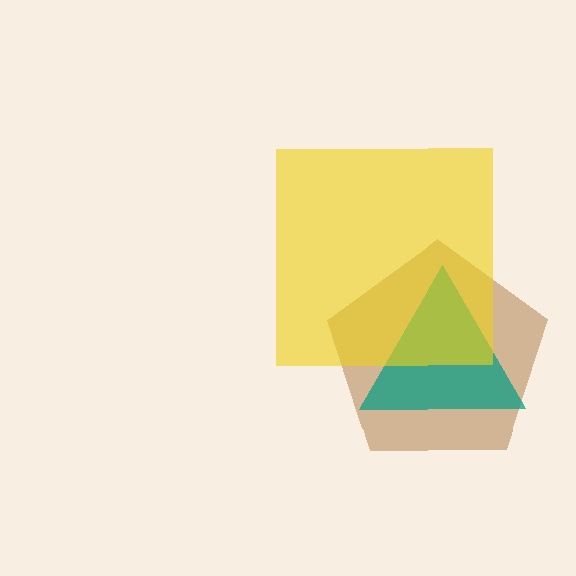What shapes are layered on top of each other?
The layered shapes are: a brown pentagon, a teal triangle, a yellow square.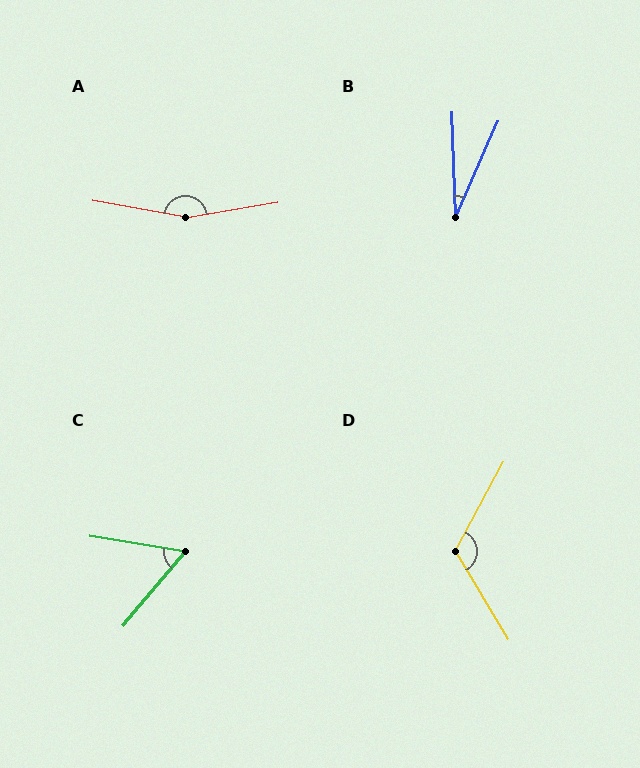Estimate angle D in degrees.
Approximately 121 degrees.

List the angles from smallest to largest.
B (26°), C (59°), D (121°), A (160°).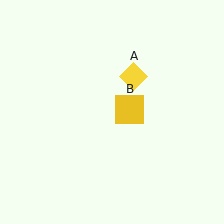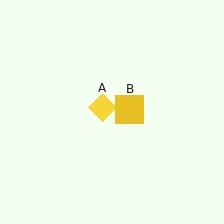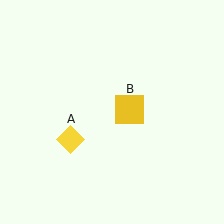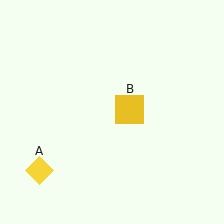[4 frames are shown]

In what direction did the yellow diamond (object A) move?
The yellow diamond (object A) moved down and to the left.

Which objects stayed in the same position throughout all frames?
Yellow square (object B) remained stationary.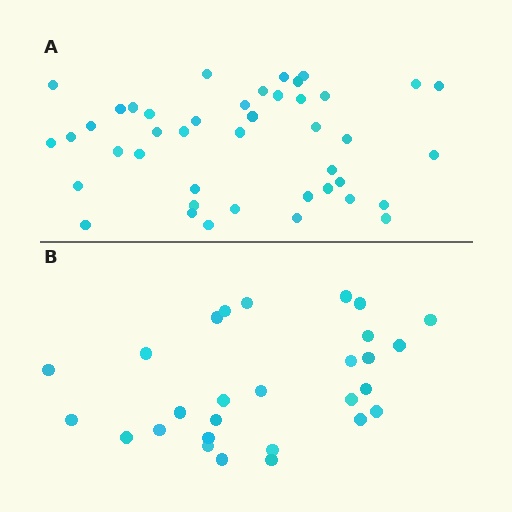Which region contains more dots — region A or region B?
Region A (the top region) has more dots.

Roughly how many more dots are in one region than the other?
Region A has approximately 15 more dots than region B.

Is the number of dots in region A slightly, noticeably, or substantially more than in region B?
Region A has substantially more. The ratio is roughly 1.5 to 1.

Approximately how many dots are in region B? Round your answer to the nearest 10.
About 30 dots. (The exact count is 28, which rounds to 30.)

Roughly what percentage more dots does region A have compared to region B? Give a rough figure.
About 55% more.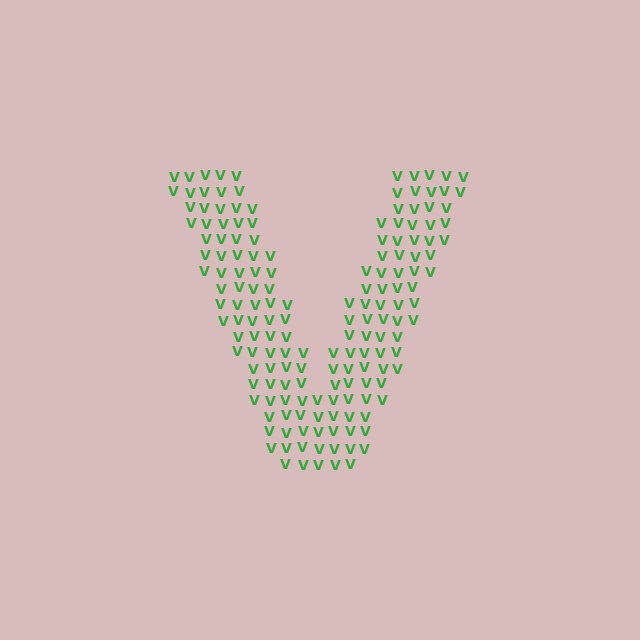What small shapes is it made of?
It is made of small letter V's.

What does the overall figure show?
The overall figure shows the letter V.